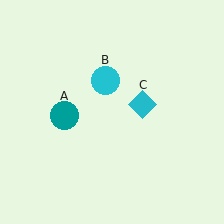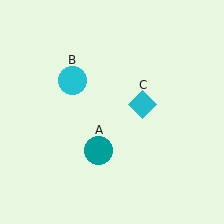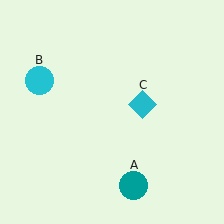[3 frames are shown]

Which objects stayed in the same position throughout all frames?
Cyan diamond (object C) remained stationary.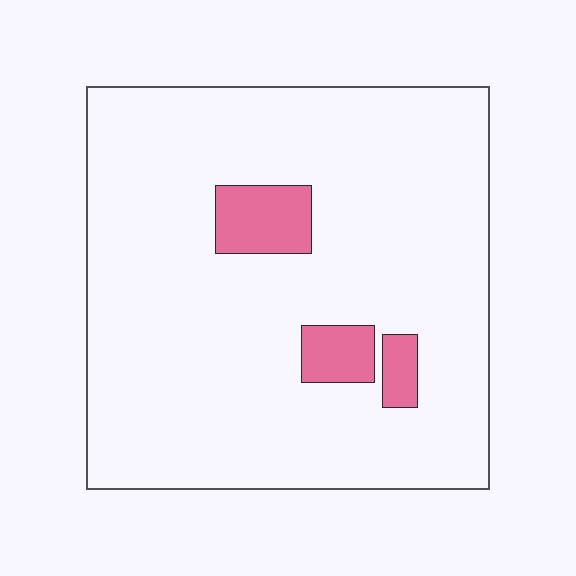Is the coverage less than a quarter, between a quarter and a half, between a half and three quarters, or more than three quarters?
Less than a quarter.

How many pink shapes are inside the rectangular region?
3.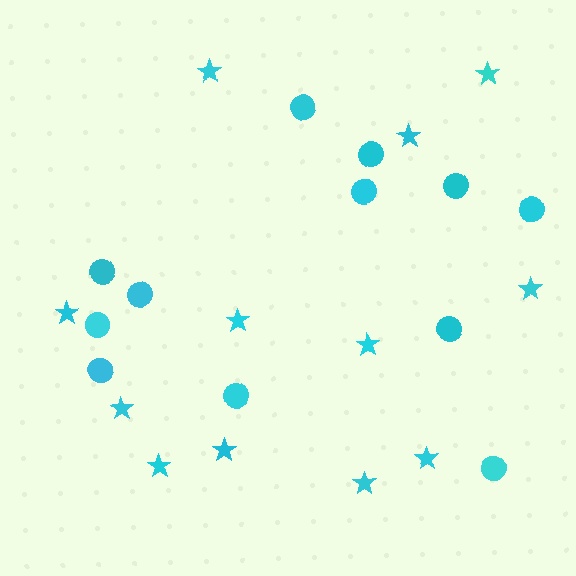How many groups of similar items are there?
There are 2 groups: one group of circles (12) and one group of stars (12).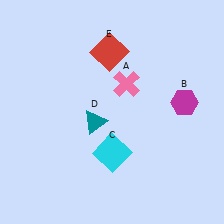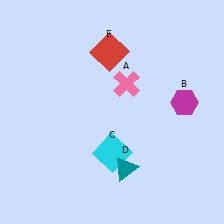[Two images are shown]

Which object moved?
The teal triangle (D) moved down.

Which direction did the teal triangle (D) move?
The teal triangle (D) moved down.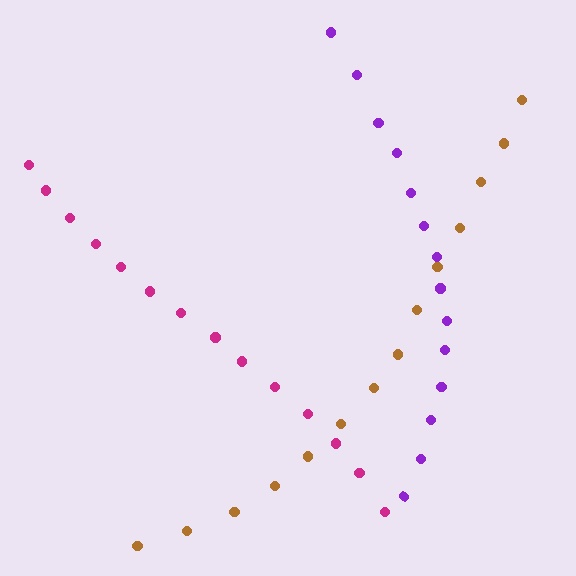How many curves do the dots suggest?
There are 3 distinct paths.